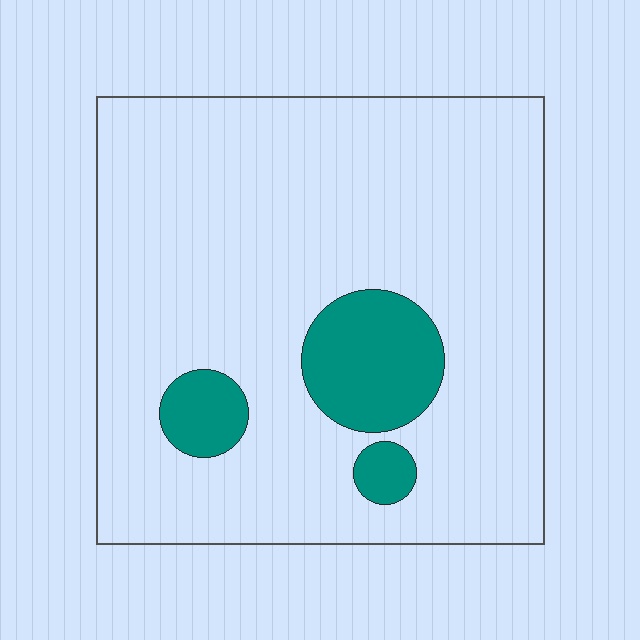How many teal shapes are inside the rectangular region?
3.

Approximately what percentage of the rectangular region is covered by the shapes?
Approximately 15%.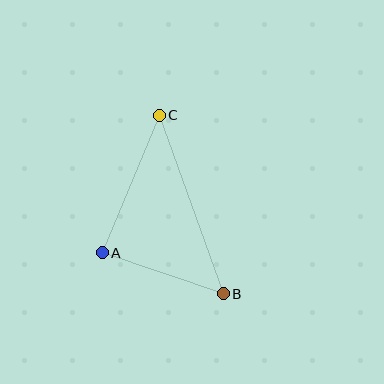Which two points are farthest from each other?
Points B and C are farthest from each other.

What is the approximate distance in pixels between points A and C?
The distance between A and C is approximately 149 pixels.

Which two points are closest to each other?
Points A and B are closest to each other.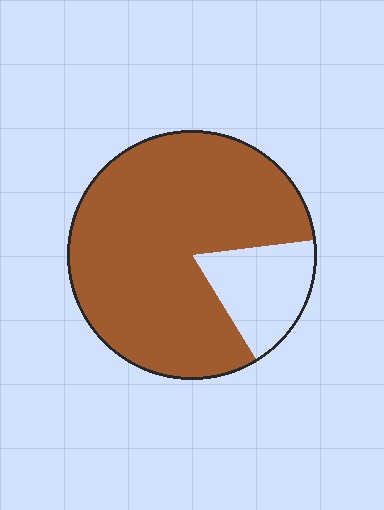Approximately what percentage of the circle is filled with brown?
Approximately 80%.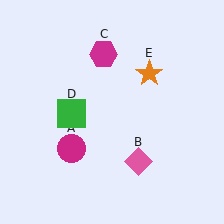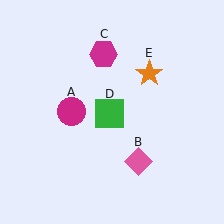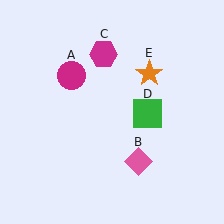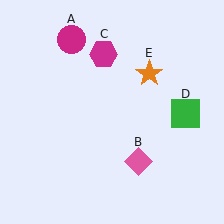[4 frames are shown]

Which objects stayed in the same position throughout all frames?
Pink diamond (object B) and magenta hexagon (object C) and orange star (object E) remained stationary.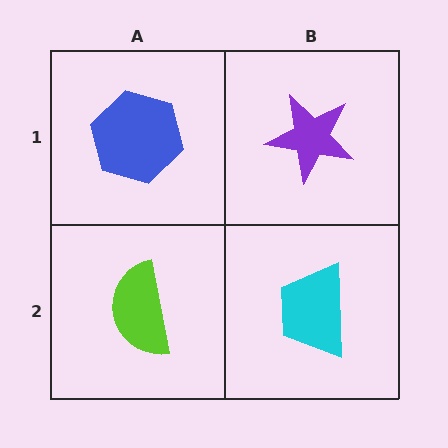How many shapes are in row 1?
2 shapes.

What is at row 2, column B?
A cyan trapezoid.